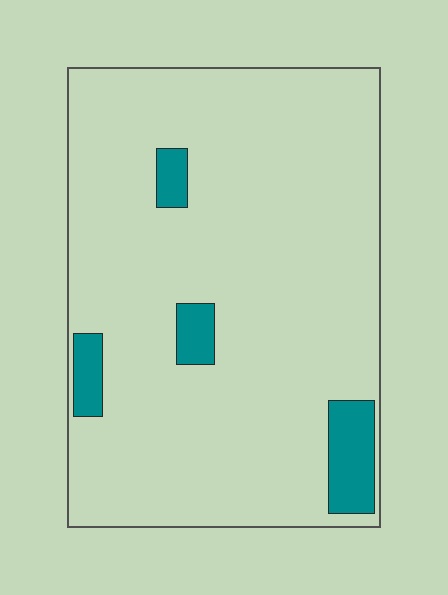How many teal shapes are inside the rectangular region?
4.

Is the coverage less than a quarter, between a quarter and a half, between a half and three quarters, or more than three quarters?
Less than a quarter.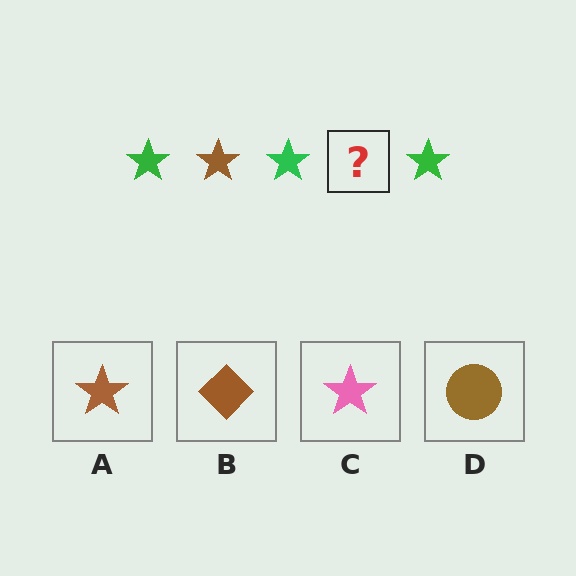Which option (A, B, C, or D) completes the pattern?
A.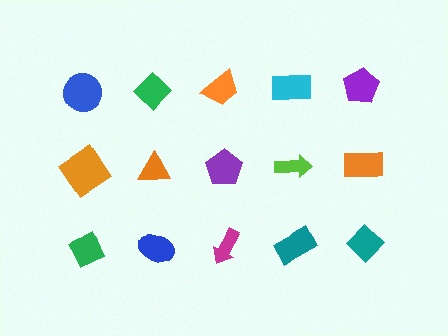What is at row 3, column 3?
A magenta arrow.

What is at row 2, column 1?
An orange diamond.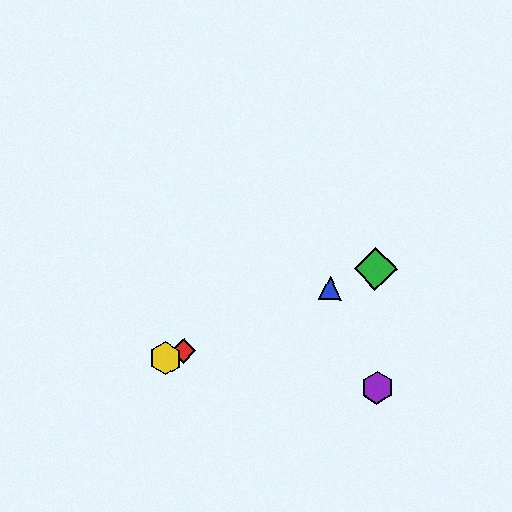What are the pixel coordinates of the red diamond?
The red diamond is at (184, 351).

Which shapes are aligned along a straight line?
The red diamond, the blue triangle, the green diamond, the yellow hexagon are aligned along a straight line.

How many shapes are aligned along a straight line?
4 shapes (the red diamond, the blue triangle, the green diamond, the yellow hexagon) are aligned along a straight line.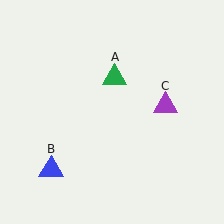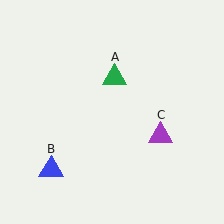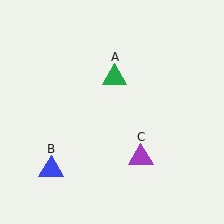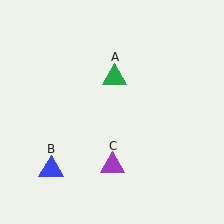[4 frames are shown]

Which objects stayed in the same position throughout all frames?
Green triangle (object A) and blue triangle (object B) remained stationary.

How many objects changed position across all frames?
1 object changed position: purple triangle (object C).